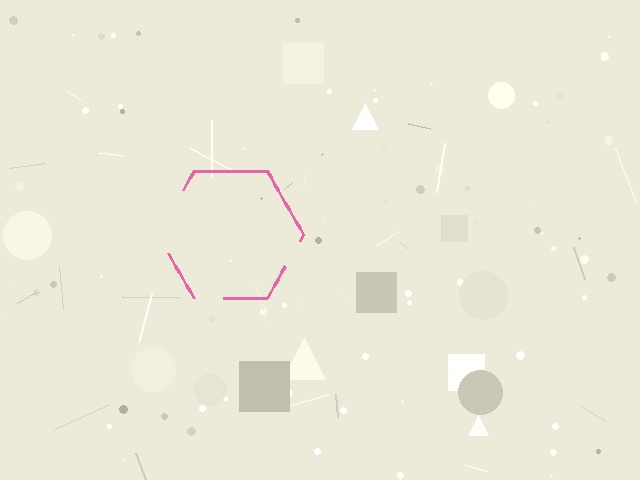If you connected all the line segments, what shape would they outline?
They would outline a hexagon.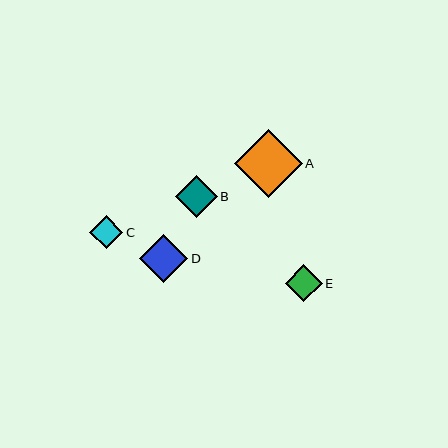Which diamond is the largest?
Diamond A is the largest with a size of approximately 67 pixels.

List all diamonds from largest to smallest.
From largest to smallest: A, D, B, E, C.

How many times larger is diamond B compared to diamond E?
Diamond B is approximately 1.1 times the size of diamond E.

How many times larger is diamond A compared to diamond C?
Diamond A is approximately 2.1 times the size of diamond C.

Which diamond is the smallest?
Diamond C is the smallest with a size of approximately 33 pixels.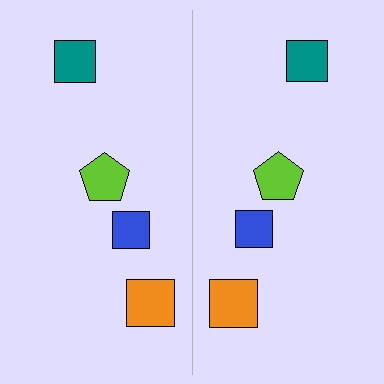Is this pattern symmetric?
Yes, this pattern has bilateral (reflection) symmetry.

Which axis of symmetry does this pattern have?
The pattern has a vertical axis of symmetry running through the center of the image.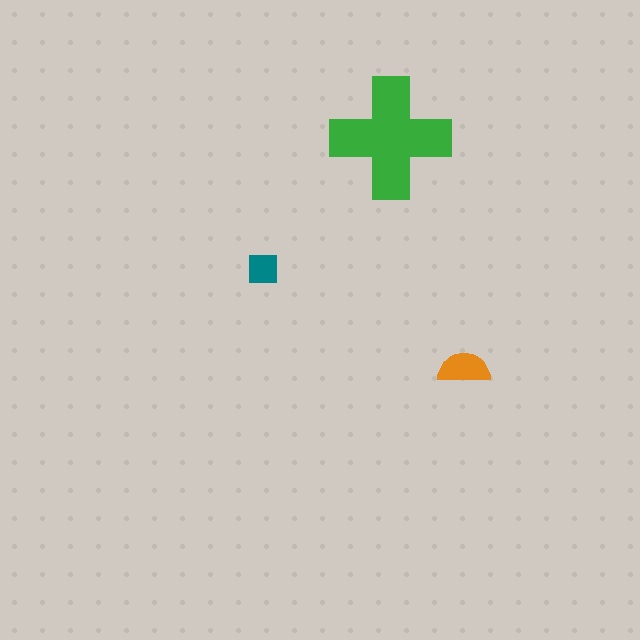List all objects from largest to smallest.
The green cross, the orange semicircle, the teal square.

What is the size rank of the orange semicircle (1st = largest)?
2nd.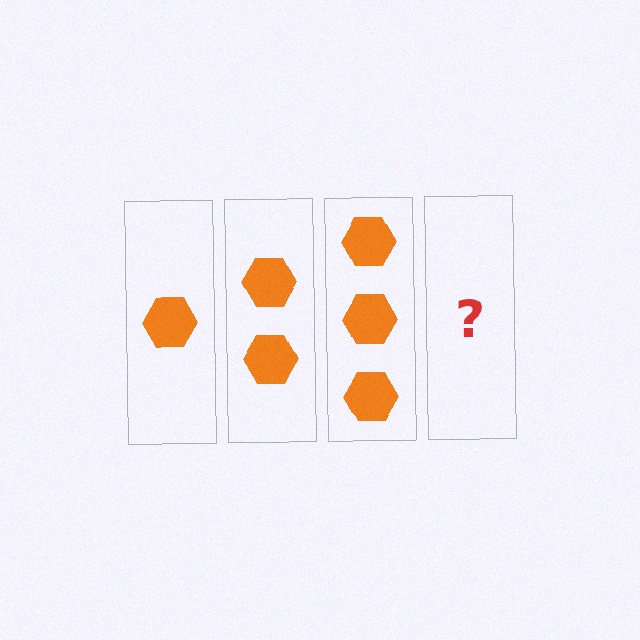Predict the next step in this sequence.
The next step is 4 hexagons.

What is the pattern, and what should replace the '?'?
The pattern is that each step adds one more hexagon. The '?' should be 4 hexagons.